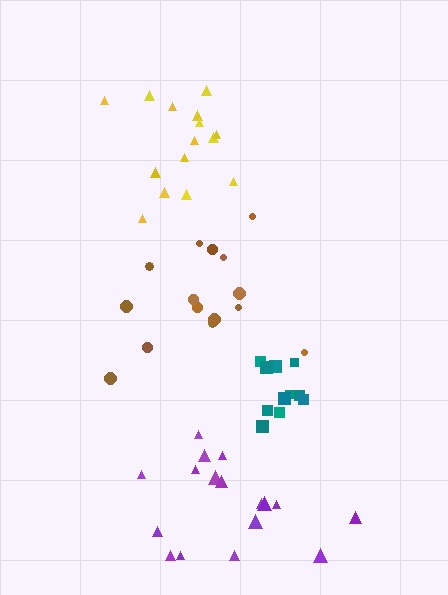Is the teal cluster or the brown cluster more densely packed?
Teal.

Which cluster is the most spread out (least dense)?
Purple.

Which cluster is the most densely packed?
Teal.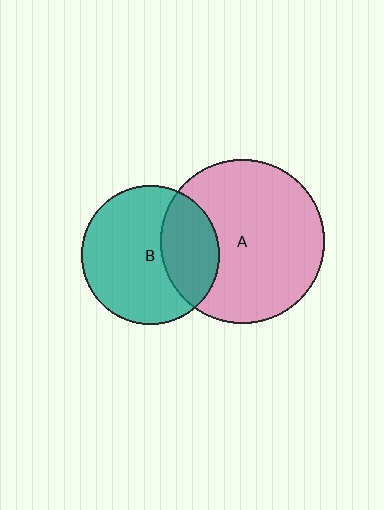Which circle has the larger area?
Circle A (pink).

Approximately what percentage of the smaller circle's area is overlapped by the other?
Approximately 30%.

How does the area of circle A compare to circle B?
Approximately 1.4 times.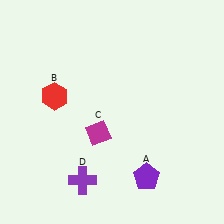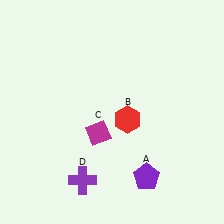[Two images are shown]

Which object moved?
The red hexagon (B) moved right.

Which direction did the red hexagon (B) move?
The red hexagon (B) moved right.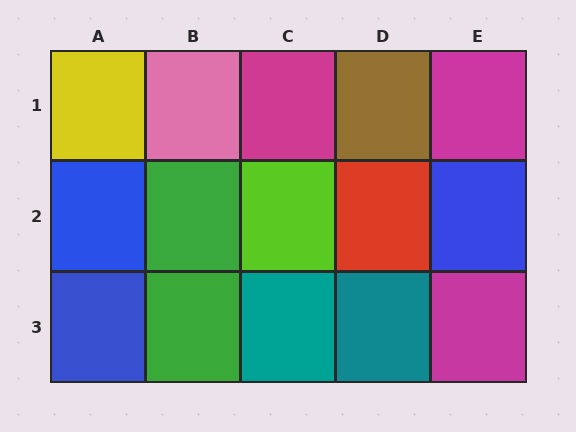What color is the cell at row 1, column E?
Magenta.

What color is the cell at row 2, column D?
Red.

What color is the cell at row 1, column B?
Pink.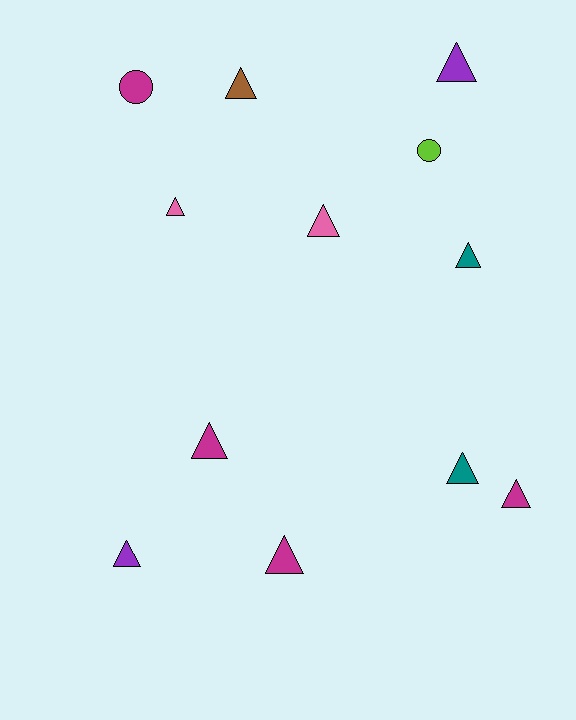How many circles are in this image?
There are 2 circles.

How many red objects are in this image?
There are no red objects.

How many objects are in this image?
There are 12 objects.